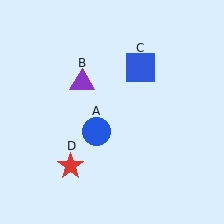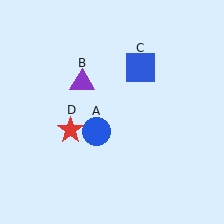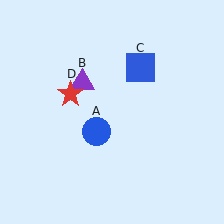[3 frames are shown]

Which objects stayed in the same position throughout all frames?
Blue circle (object A) and purple triangle (object B) and blue square (object C) remained stationary.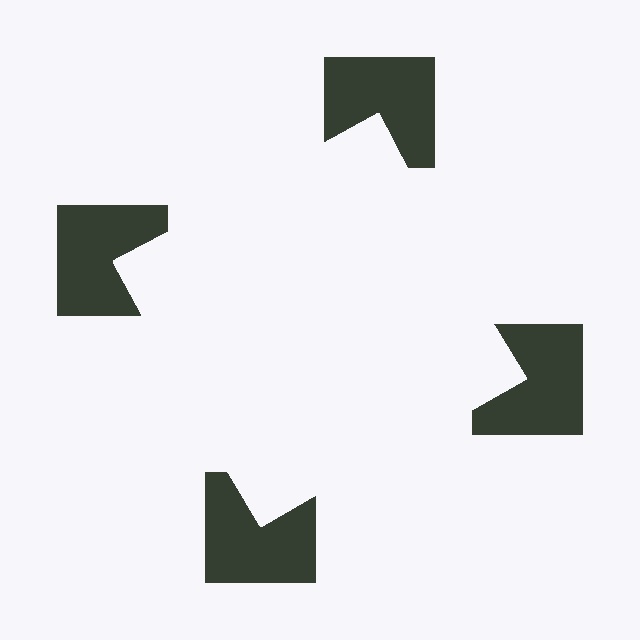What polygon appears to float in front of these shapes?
An illusory square — its edges are inferred from the aligned wedge cuts in the notched squares, not physically drawn.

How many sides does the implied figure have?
4 sides.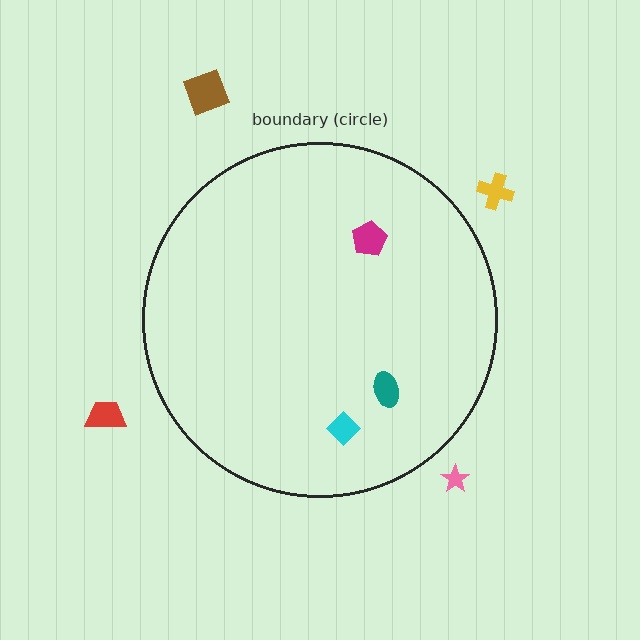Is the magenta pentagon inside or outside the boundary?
Inside.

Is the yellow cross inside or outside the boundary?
Outside.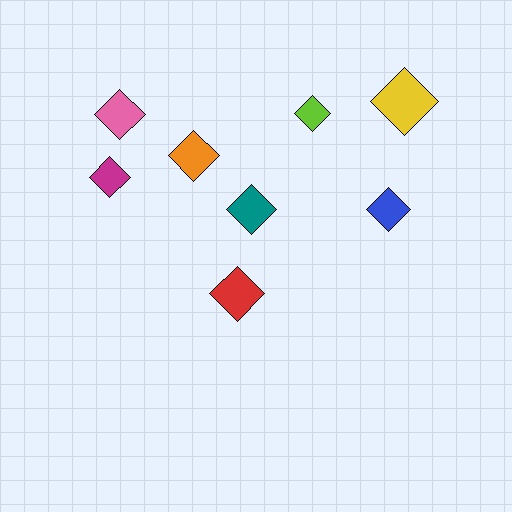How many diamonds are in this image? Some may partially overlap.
There are 8 diamonds.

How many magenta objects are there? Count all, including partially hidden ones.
There is 1 magenta object.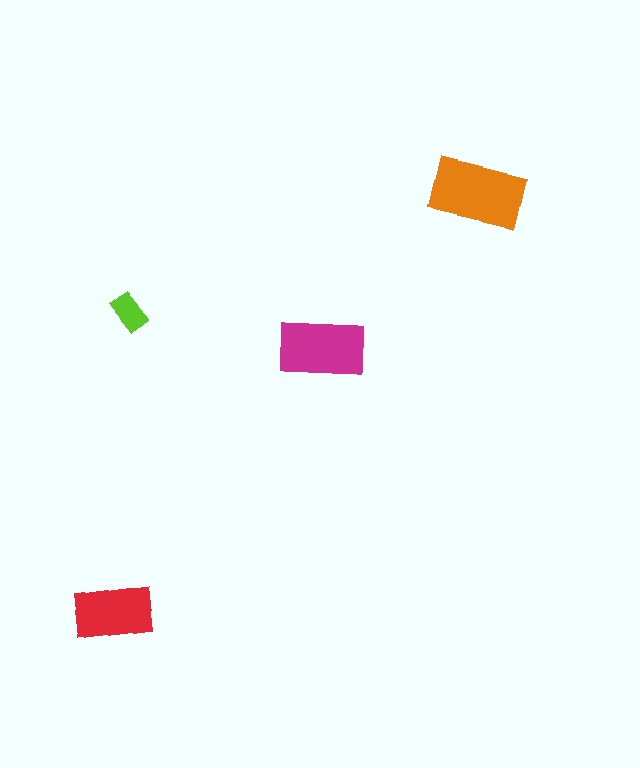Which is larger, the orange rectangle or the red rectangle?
The orange one.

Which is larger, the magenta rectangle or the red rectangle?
The magenta one.